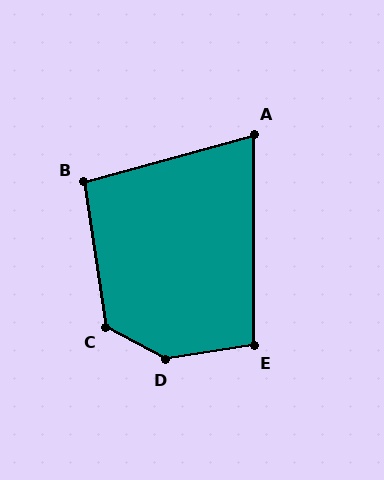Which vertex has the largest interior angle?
D, at approximately 142 degrees.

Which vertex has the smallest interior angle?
A, at approximately 75 degrees.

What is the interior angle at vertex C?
Approximately 127 degrees (obtuse).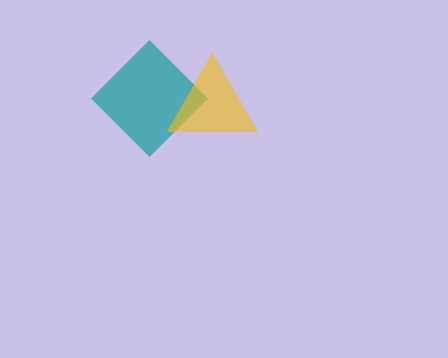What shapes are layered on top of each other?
The layered shapes are: a teal diamond, a yellow triangle.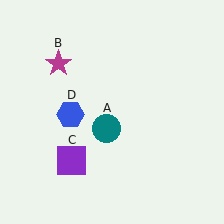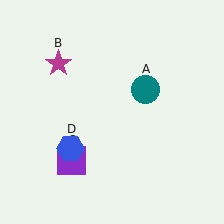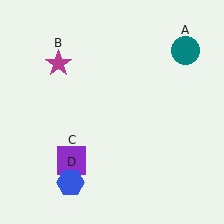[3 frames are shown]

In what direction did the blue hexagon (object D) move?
The blue hexagon (object D) moved down.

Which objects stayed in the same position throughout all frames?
Magenta star (object B) and purple square (object C) remained stationary.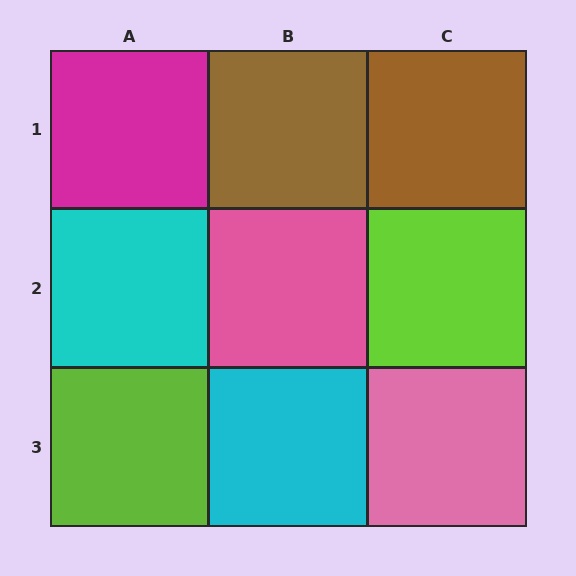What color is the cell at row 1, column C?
Brown.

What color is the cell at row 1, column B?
Brown.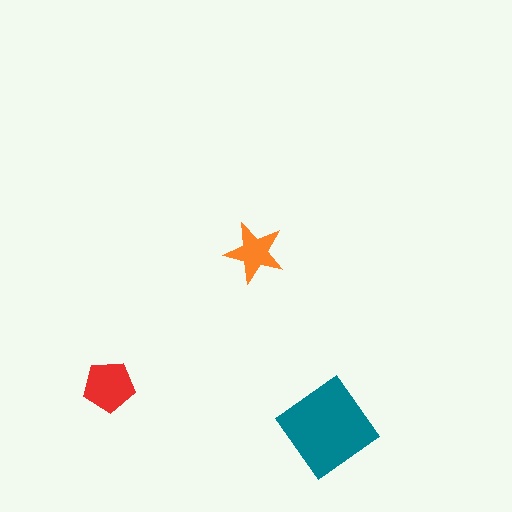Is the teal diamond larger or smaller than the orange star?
Larger.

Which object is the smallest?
The orange star.